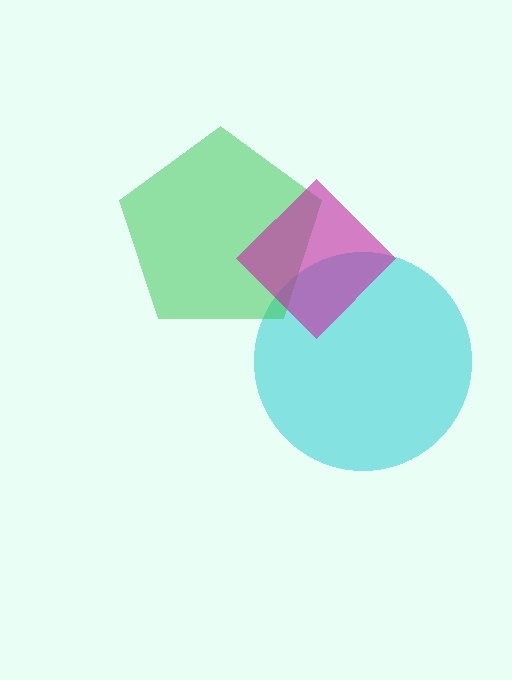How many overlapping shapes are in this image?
There are 3 overlapping shapes in the image.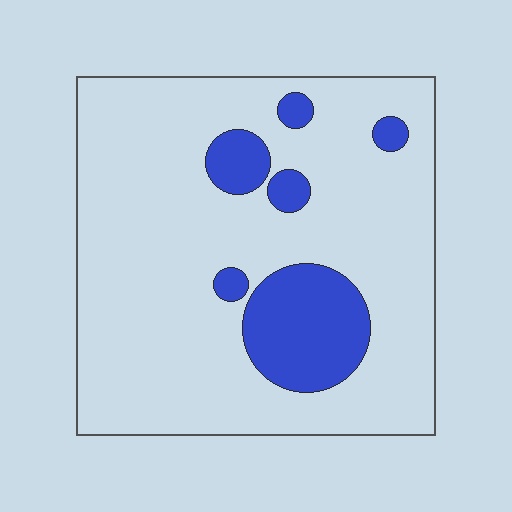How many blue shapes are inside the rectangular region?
6.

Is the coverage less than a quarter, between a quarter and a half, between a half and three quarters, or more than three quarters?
Less than a quarter.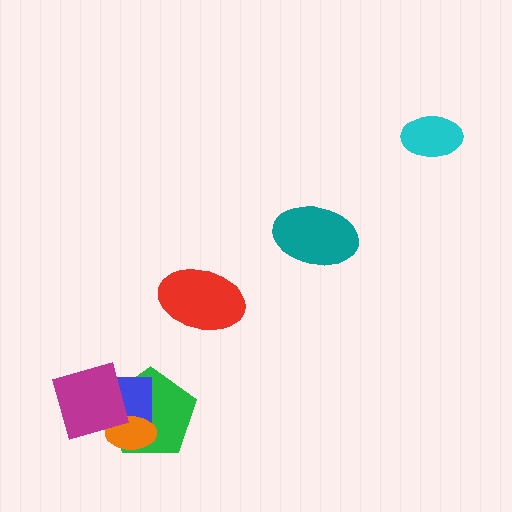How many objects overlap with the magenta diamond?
3 objects overlap with the magenta diamond.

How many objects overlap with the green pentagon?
3 objects overlap with the green pentagon.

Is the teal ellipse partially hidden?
No, no other shape covers it.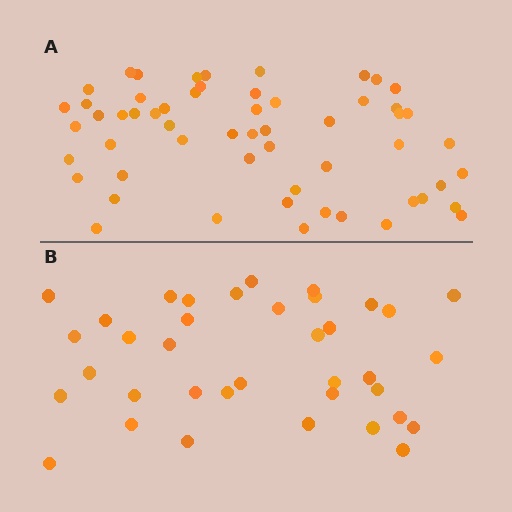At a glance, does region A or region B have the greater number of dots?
Region A (the top region) has more dots.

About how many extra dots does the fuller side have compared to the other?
Region A has approximately 20 more dots than region B.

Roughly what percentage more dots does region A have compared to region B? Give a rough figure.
About 55% more.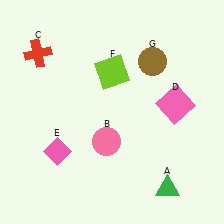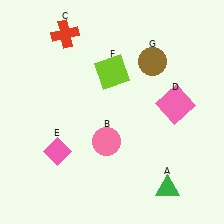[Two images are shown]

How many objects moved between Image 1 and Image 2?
1 object moved between the two images.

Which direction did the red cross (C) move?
The red cross (C) moved right.